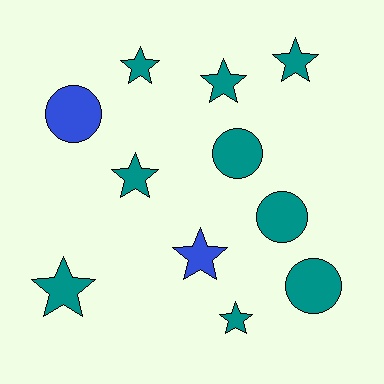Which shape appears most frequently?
Star, with 7 objects.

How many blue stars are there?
There is 1 blue star.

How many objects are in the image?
There are 11 objects.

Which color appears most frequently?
Teal, with 9 objects.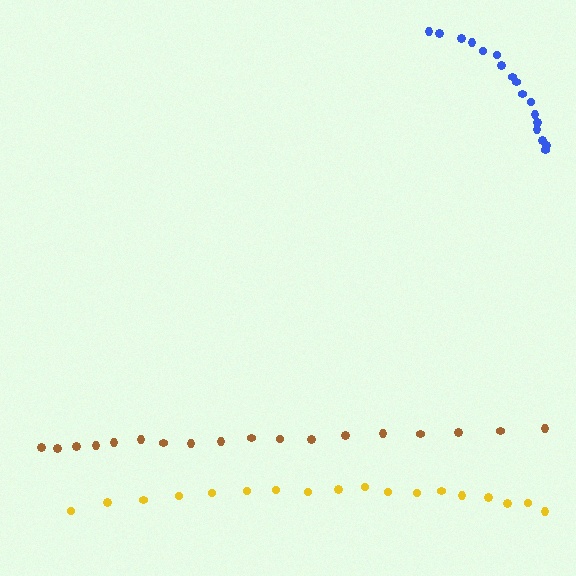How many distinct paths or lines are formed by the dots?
There are 3 distinct paths.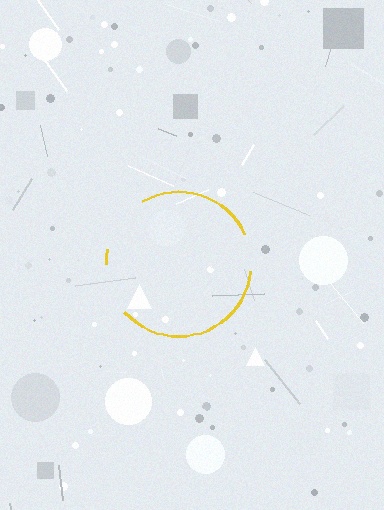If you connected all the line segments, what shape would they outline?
They would outline a circle.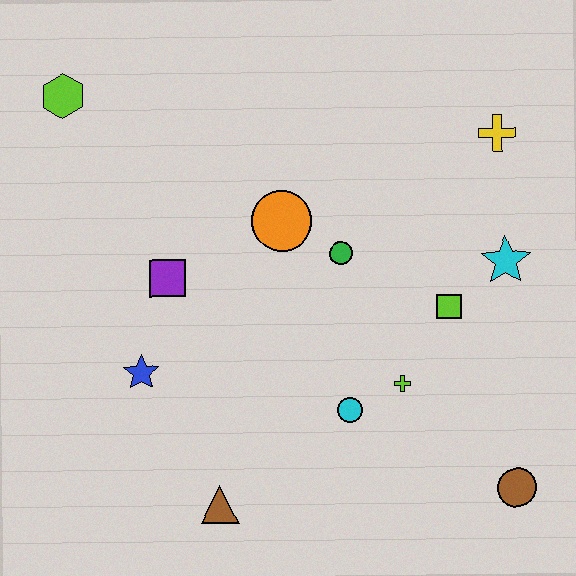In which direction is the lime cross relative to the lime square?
The lime cross is below the lime square.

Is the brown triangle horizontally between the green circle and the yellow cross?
No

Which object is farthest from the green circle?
The lime hexagon is farthest from the green circle.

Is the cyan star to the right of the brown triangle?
Yes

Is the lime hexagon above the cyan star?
Yes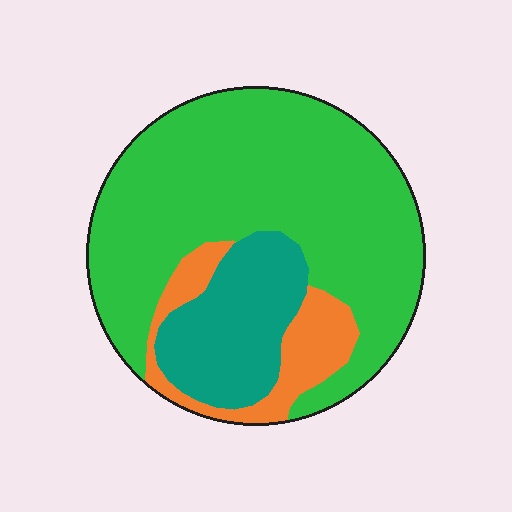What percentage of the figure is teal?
Teal covers 20% of the figure.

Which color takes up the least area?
Orange, at roughly 15%.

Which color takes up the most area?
Green, at roughly 65%.